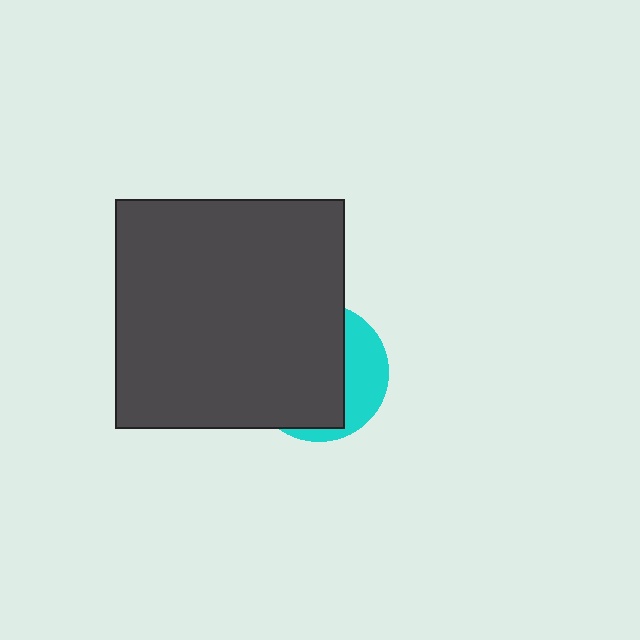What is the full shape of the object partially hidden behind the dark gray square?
The partially hidden object is a cyan circle.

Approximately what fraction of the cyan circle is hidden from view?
Roughly 69% of the cyan circle is hidden behind the dark gray square.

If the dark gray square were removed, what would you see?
You would see the complete cyan circle.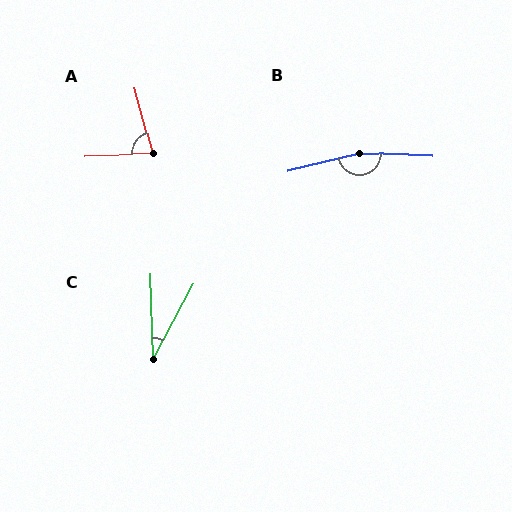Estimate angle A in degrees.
Approximately 77 degrees.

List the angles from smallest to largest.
C (30°), A (77°), B (164°).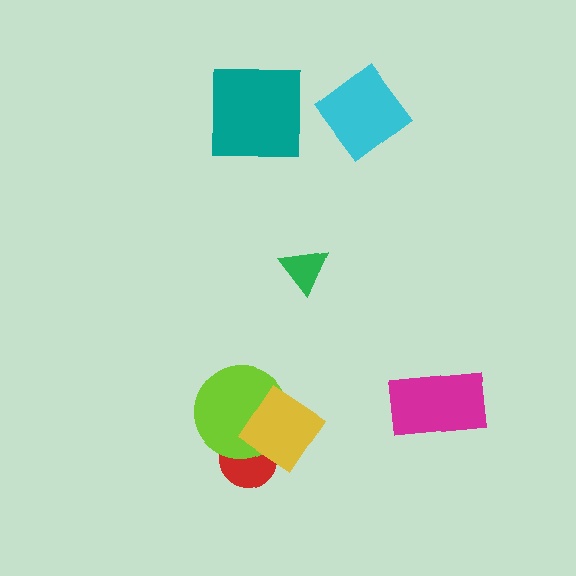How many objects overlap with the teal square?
0 objects overlap with the teal square.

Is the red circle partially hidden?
Yes, it is partially covered by another shape.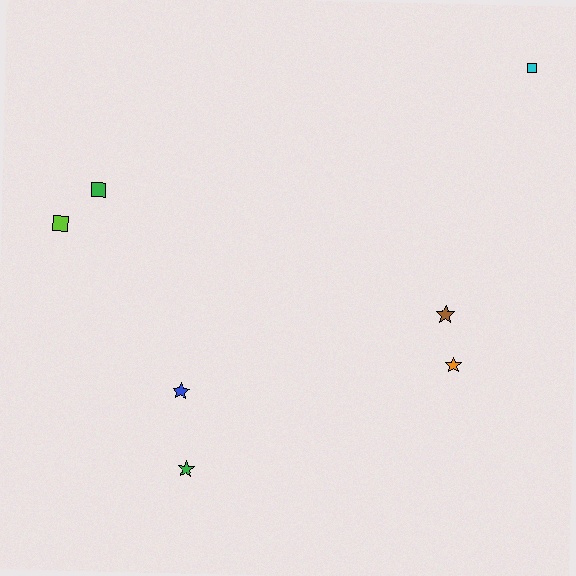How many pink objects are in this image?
There are no pink objects.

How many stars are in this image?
There are 4 stars.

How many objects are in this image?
There are 7 objects.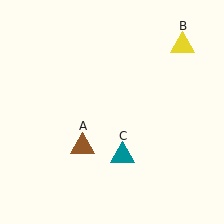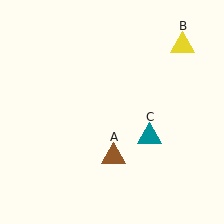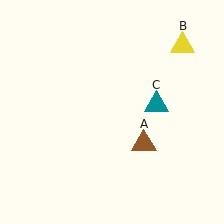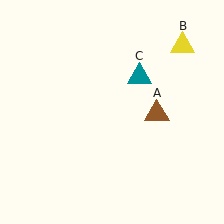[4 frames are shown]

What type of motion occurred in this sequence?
The brown triangle (object A), teal triangle (object C) rotated counterclockwise around the center of the scene.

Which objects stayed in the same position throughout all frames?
Yellow triangle (object B) remained stationary.